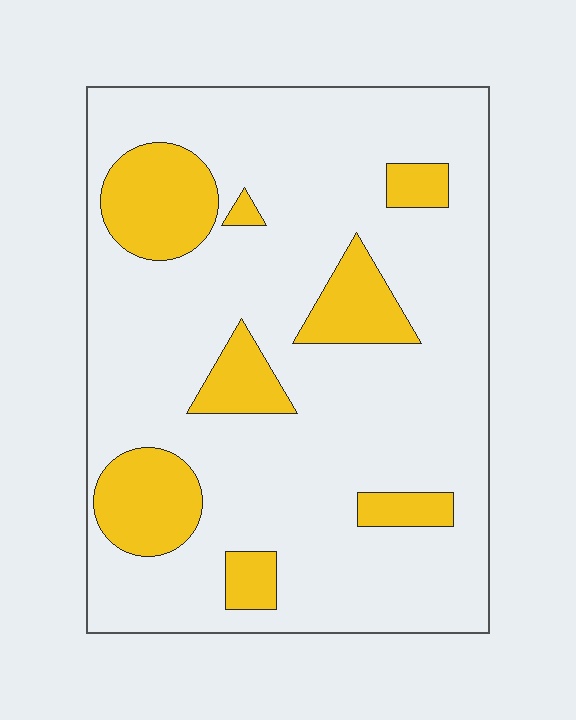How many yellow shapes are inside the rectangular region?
8.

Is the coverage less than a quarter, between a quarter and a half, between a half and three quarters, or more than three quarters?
Less than a quarter.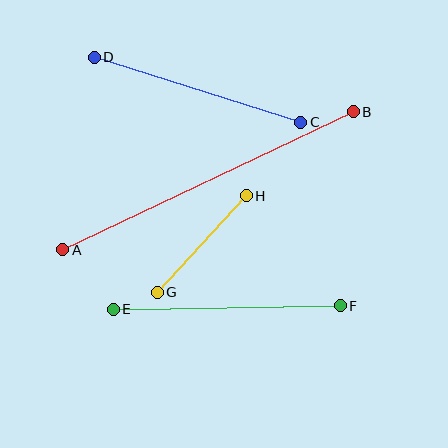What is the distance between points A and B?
The distance is approximately 321 pixels.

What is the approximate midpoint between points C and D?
The midpoint is at approximately (198, 90) pixels.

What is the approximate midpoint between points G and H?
The midpoint is at approximately (202, 244) pixels.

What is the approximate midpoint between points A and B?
The midpoint is at approximately (208, 181) pixels.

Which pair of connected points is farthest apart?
Points A and B are farthest apart.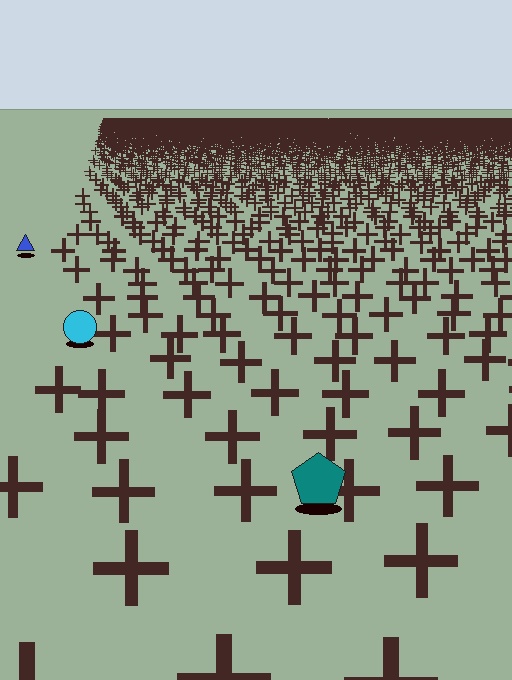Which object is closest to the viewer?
The teal pentagon is closest. The texture marks near it are larger and more spread out.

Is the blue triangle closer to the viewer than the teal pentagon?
No. The teal pentagon is closer — you can tell from the texture gradient: the ground texture is coarser near it.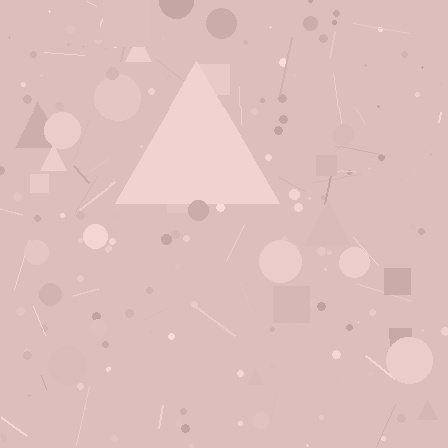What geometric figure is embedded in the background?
A triangle is embedded in the background.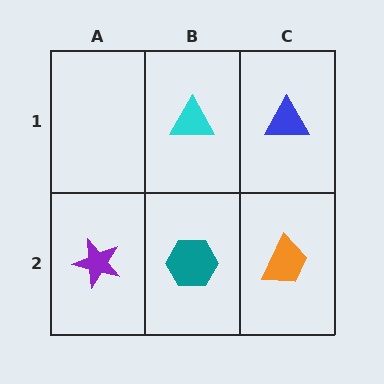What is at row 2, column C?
An orange trapezoid.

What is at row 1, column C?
A blue triangle.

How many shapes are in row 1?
2 shapes.